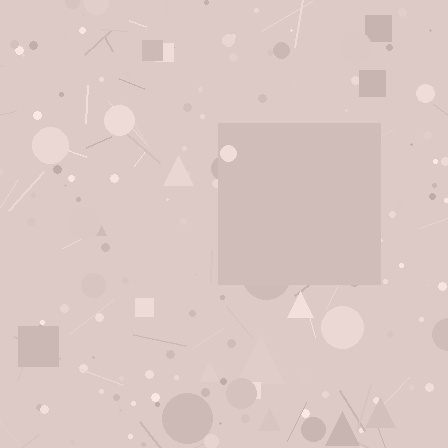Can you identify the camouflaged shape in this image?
The camouflaged shape is a square.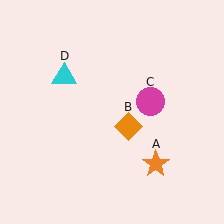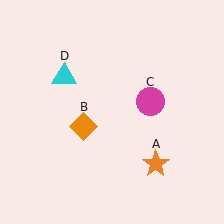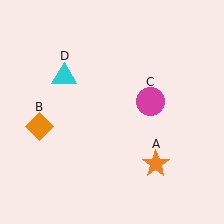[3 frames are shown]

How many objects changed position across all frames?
1 object changed position: orange diamond (object B).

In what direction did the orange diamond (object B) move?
The orange diamond (object B) moved left.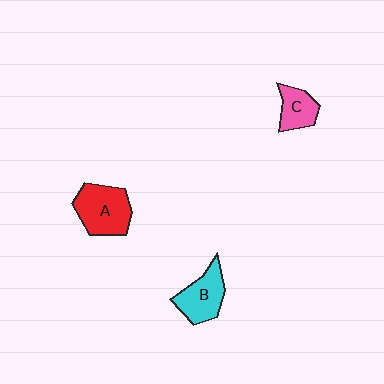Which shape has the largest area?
Shape A (red).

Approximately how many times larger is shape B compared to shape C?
Approximately 1.4 times.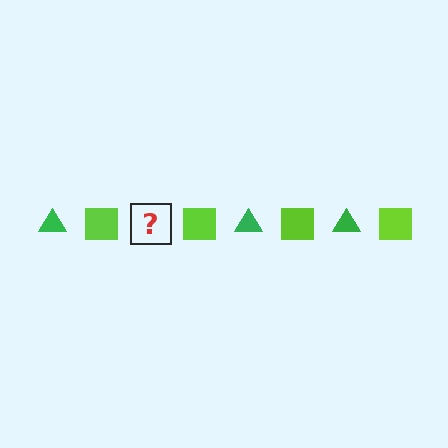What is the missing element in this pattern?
The missing element is a green triangle.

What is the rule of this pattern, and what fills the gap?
The rule is that the pattern alternates between green triangle and lime square. The gap should be filled with a green triangle.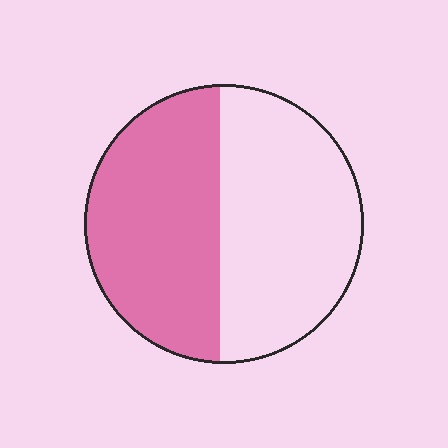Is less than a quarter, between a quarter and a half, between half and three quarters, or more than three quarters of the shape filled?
Between a quarter and a half.